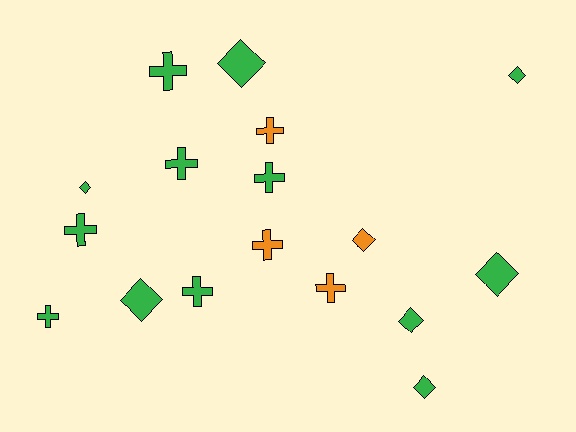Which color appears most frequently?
Green, with 13 objects.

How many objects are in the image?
There are 17 objects.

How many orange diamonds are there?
There is 1 orange diamond.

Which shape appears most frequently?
Cross, with 9 objects.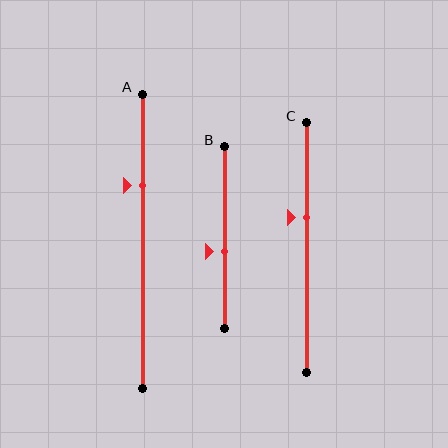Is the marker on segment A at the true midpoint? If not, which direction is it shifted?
No, the marker on segment A is shifted upward by about 19% of the segment length.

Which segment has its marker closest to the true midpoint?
Segment B has its marker closest to the true midpoint.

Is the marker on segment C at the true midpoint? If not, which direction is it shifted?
No, the marker on segment C is shifted upward by about 12% of the segment length.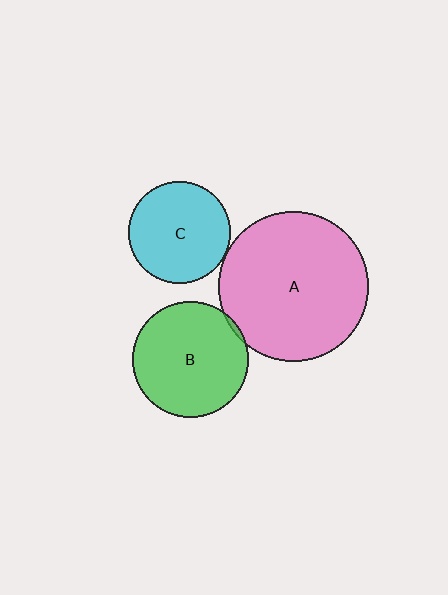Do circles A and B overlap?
Yes.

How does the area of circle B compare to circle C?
Approximately 1.3 times.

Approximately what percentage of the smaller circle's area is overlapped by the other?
Approximately 5%.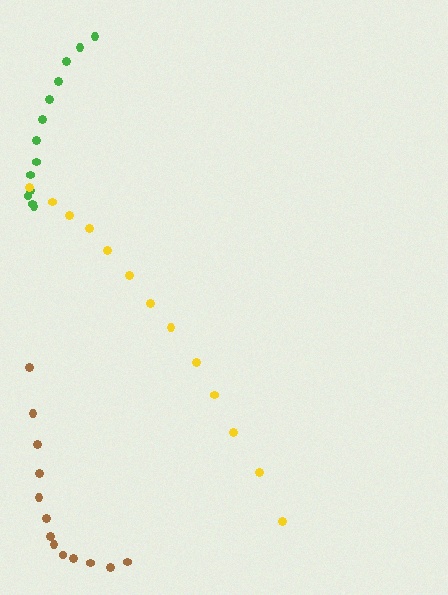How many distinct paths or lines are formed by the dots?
There are 3 distinct paths.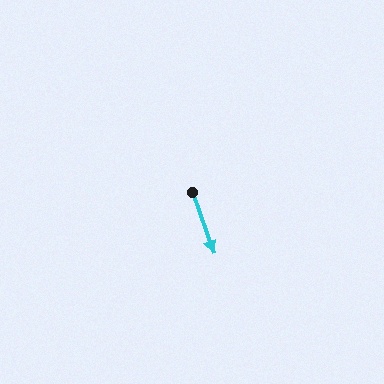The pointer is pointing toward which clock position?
Roughly 5 o'clock.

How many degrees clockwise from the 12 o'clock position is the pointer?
Approximately 160 degrees.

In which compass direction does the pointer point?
South.